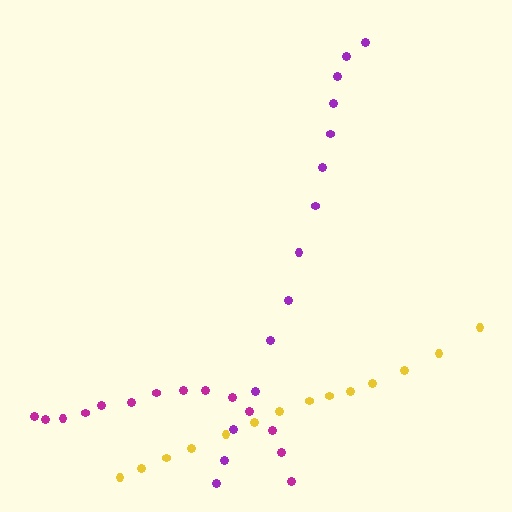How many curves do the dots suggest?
There are 3 distinct paths.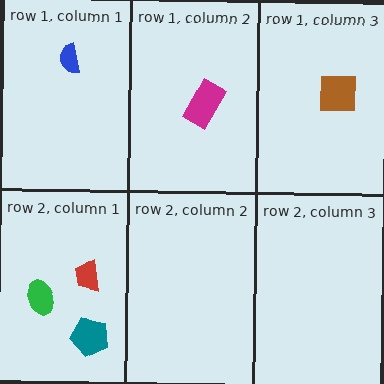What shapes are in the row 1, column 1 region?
The blue semicircle.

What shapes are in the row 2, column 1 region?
The red trapezoid, the green ellipse, the teal pentagon.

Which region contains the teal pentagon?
The row 2, column 1 region.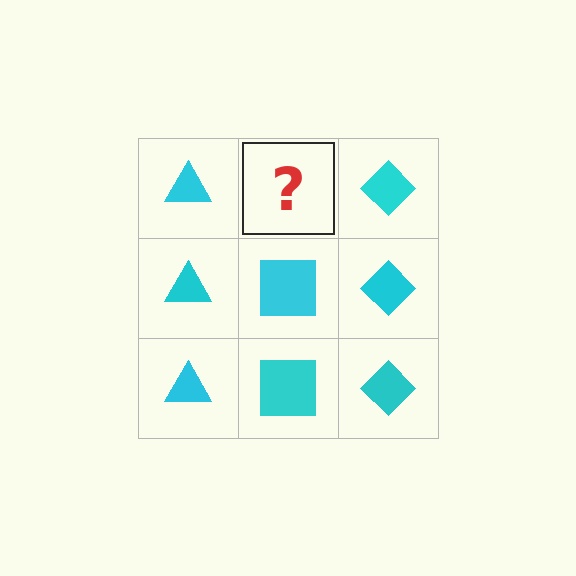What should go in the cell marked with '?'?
The missing cell should contain a cyan square.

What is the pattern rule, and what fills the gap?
The rule is that each column has a consistent shape. The gap should be filled with a cyan square.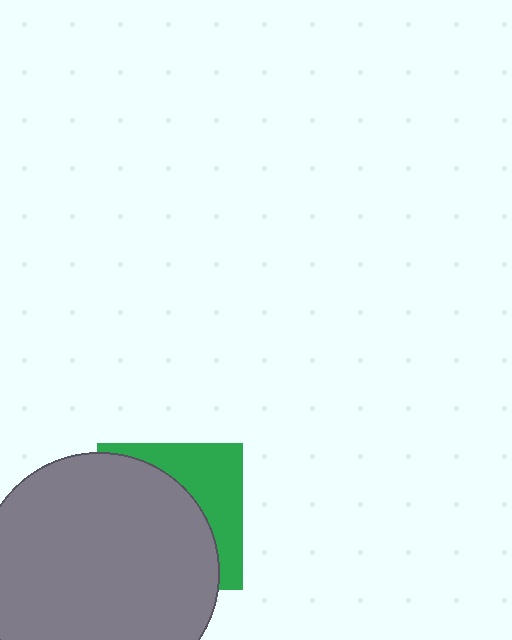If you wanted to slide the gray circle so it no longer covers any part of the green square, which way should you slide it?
Slide it toward the lower-left — that is the most direct way to separate the two shapes.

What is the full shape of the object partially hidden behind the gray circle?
The partially hidden object is a green square.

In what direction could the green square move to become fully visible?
The green square could move toward the upper-right. That would shift it out from behind the gray circle entirely.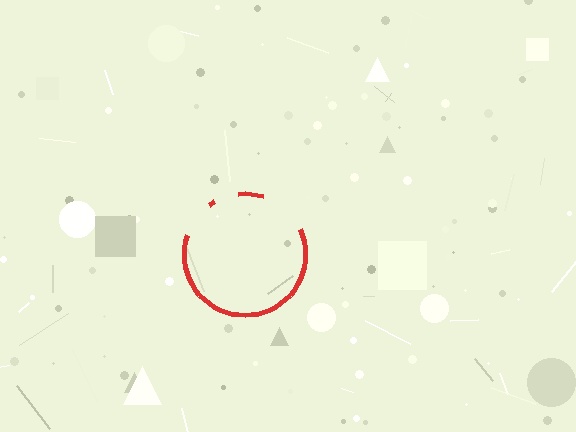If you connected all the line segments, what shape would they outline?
They would outline a circle.